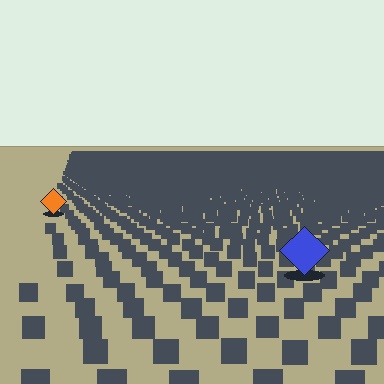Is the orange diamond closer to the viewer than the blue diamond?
No. The blue diamond is closer — you can tell from the texture gradient: the ground texture is coarser near it.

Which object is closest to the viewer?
The blue diamond is closest. The texture marks near it are larger and more spread out.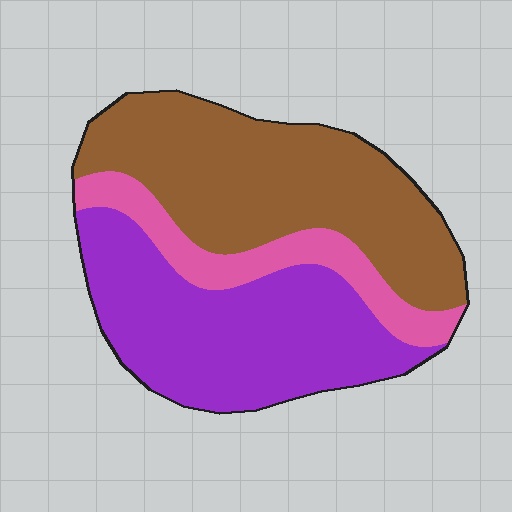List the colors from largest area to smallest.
From largest to smallest: brown, purple, pink.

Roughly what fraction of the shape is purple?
Purple covers around 40% of the shape.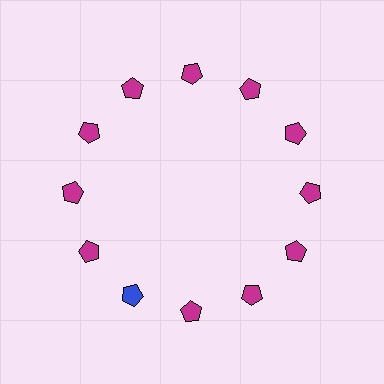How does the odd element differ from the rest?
It has a different color: blue instead of magenta.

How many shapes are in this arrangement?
There are 12 shapes arranged in a ring pattern.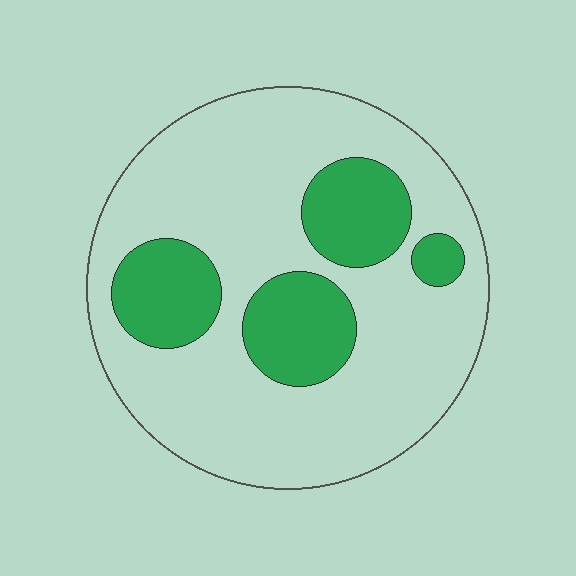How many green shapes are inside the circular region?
4.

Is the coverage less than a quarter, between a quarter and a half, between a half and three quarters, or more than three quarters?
Between a quarter and a half.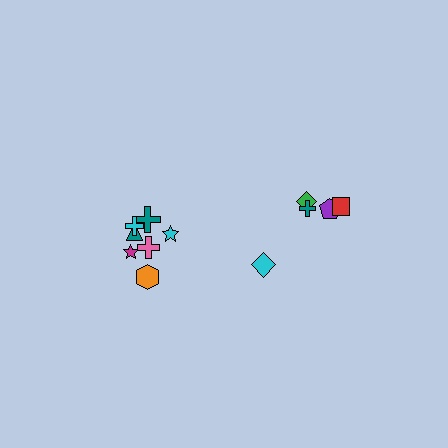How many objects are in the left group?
There are 7 objects.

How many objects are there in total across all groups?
There are 12 objects.